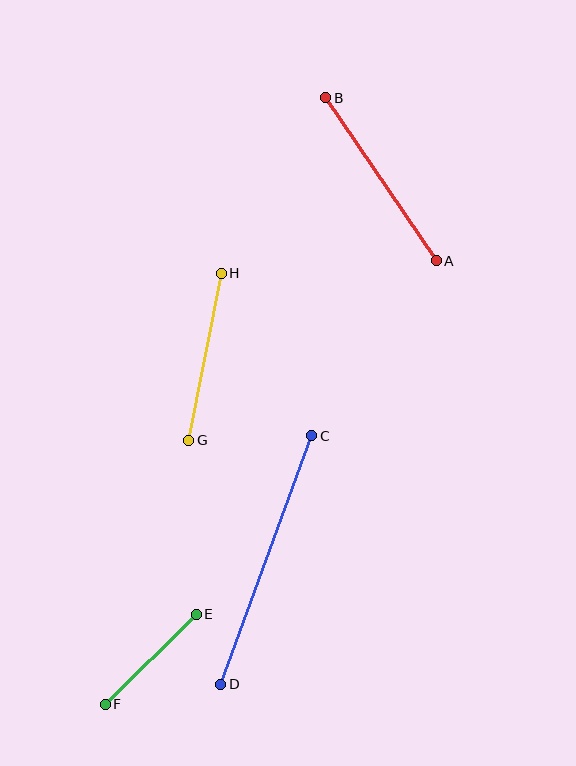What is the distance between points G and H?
The distance is approximately 170 pixels.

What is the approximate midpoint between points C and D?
The midpoint is at approximately (266, 560) pixels.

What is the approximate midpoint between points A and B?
The midpoint is at approximately (381, 179) pixels.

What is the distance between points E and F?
The distance is approximately 128 pixels.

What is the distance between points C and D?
The distance is approximately 265 pixels.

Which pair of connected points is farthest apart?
Points C and D are farthest apart.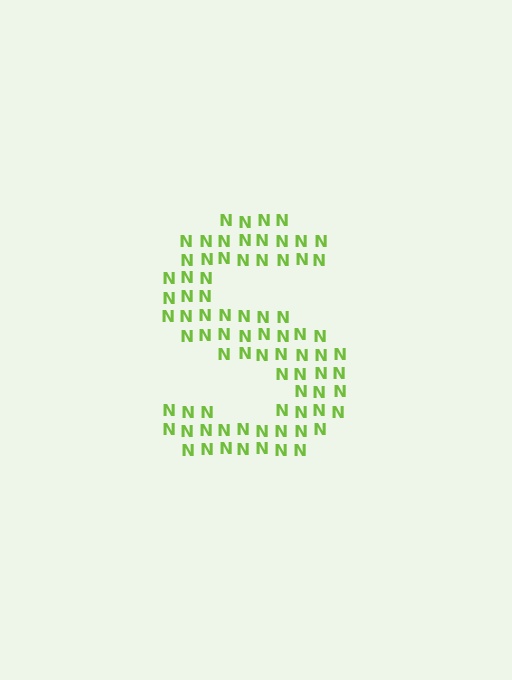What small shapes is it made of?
It is made of small letter N's.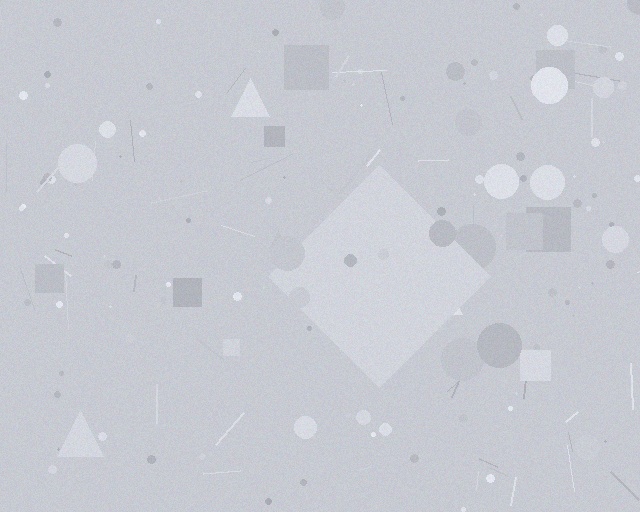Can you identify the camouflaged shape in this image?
The camouflaged shape is a diamond.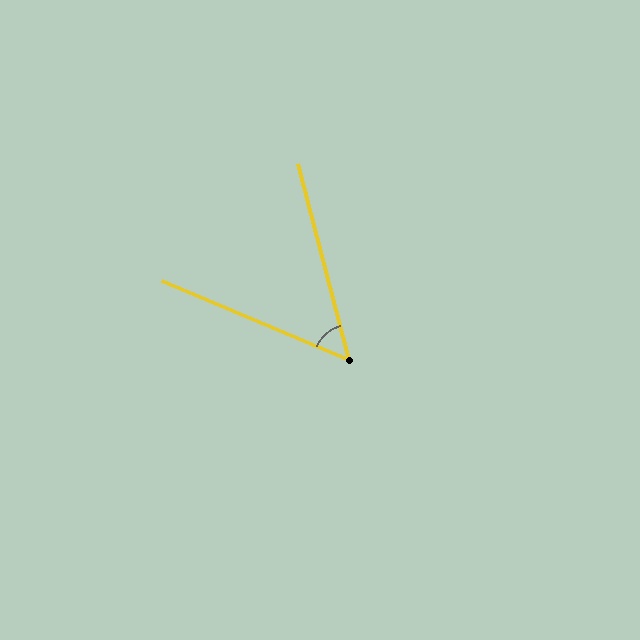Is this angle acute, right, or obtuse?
It is acute.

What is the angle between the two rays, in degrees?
Approximately 53 degrees.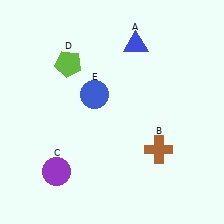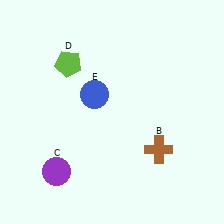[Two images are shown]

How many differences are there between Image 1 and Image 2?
There is 1 difference between the two images.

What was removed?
The blue triangle (A) was removed in Image 2.